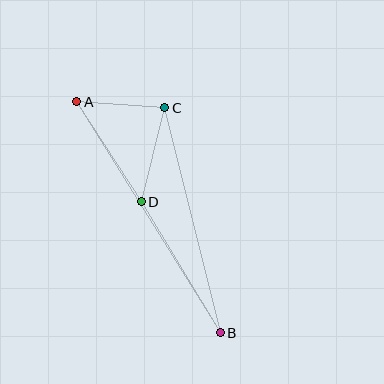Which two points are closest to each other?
Points A and C are closest to each other.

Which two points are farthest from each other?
Points A and B are farthest from each other.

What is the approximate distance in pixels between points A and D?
The distance between A and D is approximately 119 pixels.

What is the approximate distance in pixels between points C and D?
The distance between C and D is approximately 97 pixels.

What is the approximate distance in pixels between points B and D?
The distance between B and D is approximately 153 pixels.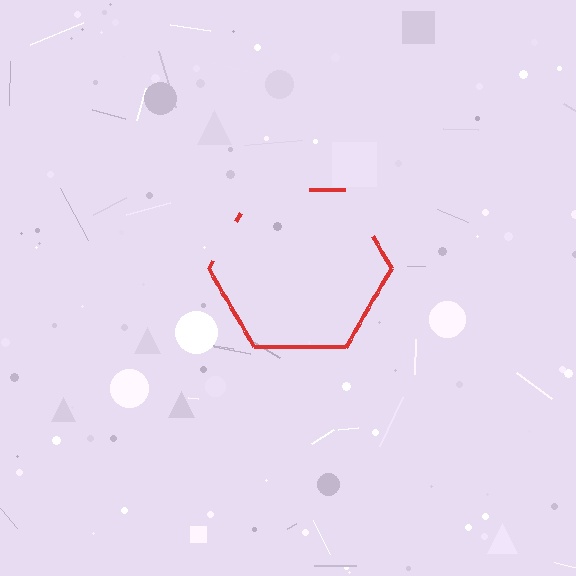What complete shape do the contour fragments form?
The contour fragments form a hexagon.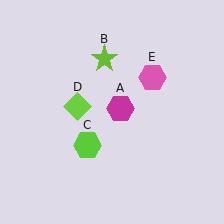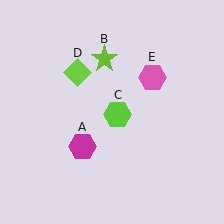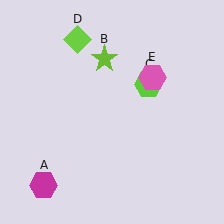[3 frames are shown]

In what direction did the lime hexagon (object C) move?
The lime hexagon (object C) moved up and to the right.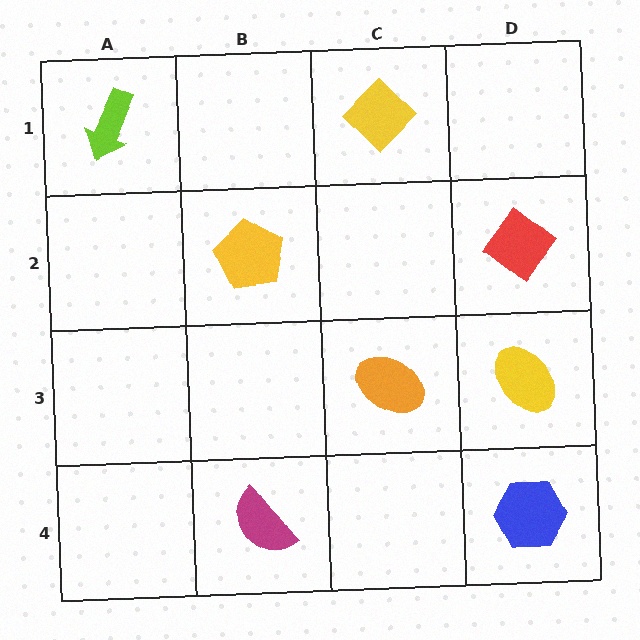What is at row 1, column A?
A lime arrow.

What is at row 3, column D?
A yellow ellipse.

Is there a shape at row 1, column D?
No, that cell is empty.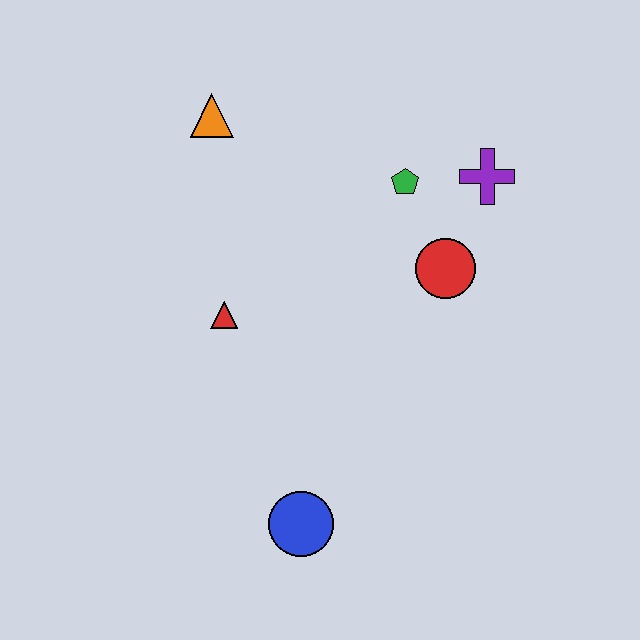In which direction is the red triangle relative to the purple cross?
The red triangle is to the left of the purple cross.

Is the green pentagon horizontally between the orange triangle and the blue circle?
No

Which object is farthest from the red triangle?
The purple cross is farthest from the red triangle.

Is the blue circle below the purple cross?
Yes